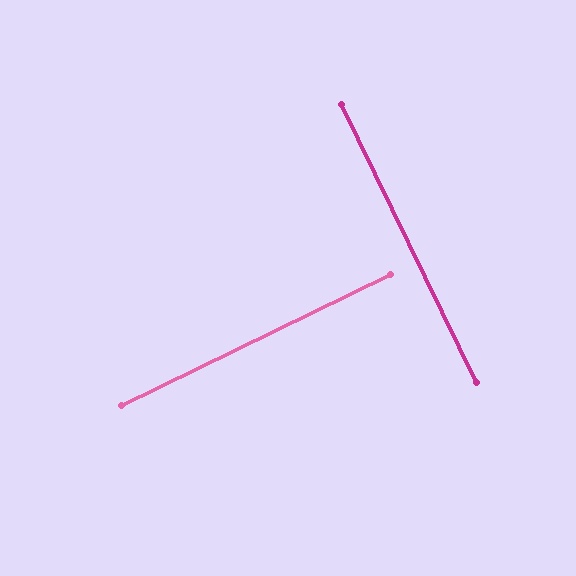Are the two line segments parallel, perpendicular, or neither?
Perpendicular — they meet at approximately 90°.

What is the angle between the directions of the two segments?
Approximately 90 degrees.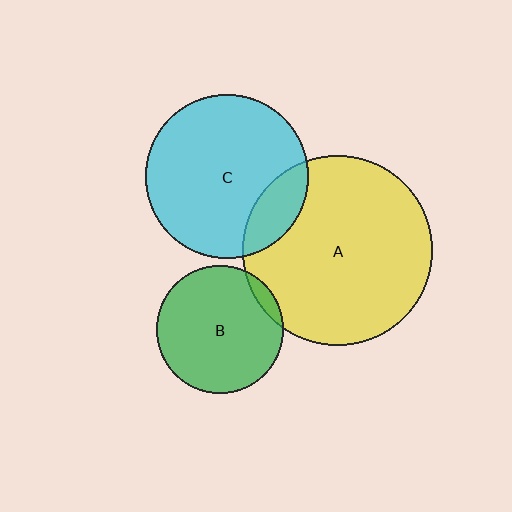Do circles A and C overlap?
Yes.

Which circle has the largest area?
Circle A (yellow).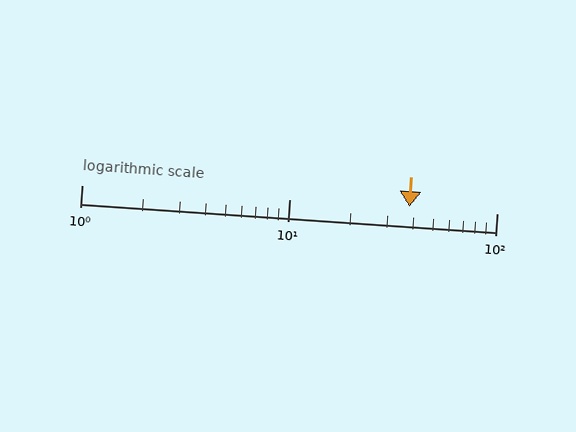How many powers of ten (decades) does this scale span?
The scale spans 2 decades, from 1 to 100.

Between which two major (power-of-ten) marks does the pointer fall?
The pointer is between 10 and 100.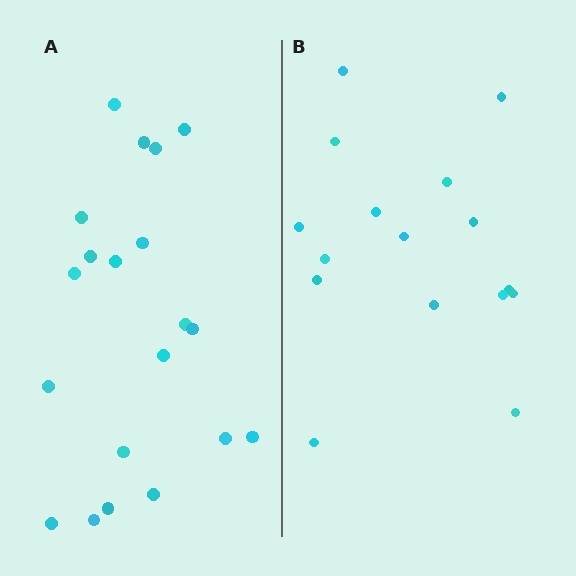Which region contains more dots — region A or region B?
Region A (the left region) has more dots.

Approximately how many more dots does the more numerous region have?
Region A has about 4 more dots than region B.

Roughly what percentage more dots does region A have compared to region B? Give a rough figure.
About 25% more.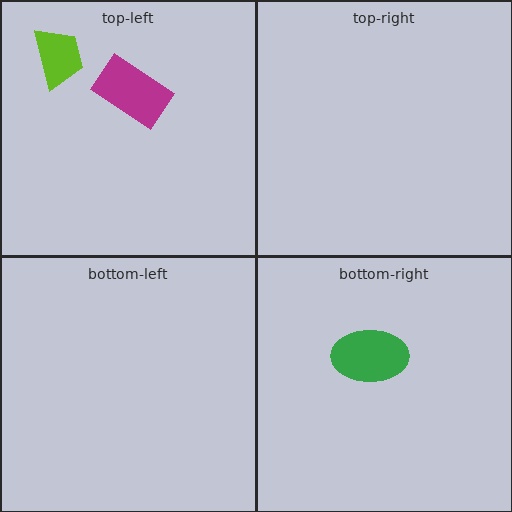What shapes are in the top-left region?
The magenta rectangle, the lime trapezoid.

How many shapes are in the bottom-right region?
1.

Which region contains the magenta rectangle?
The top-left region.